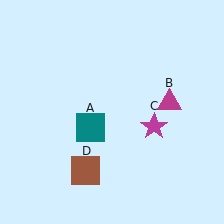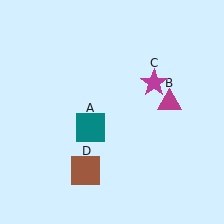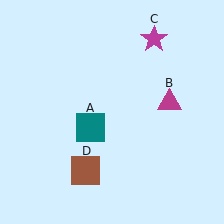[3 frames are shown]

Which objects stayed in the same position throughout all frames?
Teal square (object A) and magenta triangle (object B) and brown square (object D) remained stationary.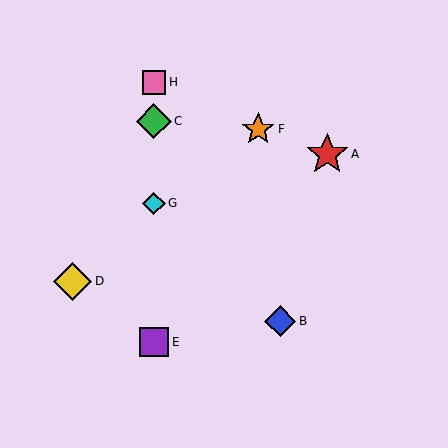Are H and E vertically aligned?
Yes, both are at x≈154.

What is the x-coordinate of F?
Object F is at x≈258.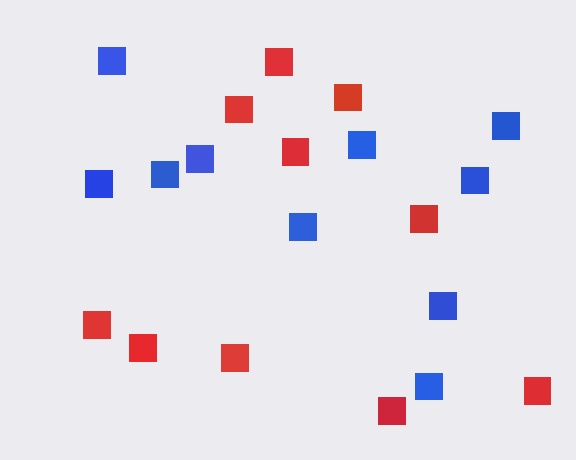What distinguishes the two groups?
There are 2 groups: one group of red squares (10) and one group of blue squares (10).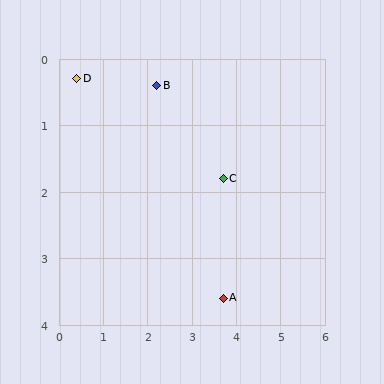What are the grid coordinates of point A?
Point A is at approximately (3.7, 3.6).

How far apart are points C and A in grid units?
Points C and A are about 1.8 grid units apart.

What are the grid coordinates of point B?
Point B is at approximately (2.2, 0.4).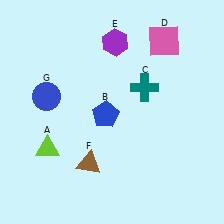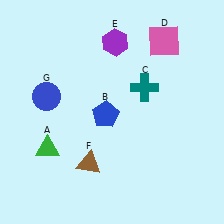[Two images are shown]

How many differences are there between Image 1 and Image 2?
There is 1 difference between the two images.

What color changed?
The triangle (A) changed from lime in Image 1 to green in Image 2.